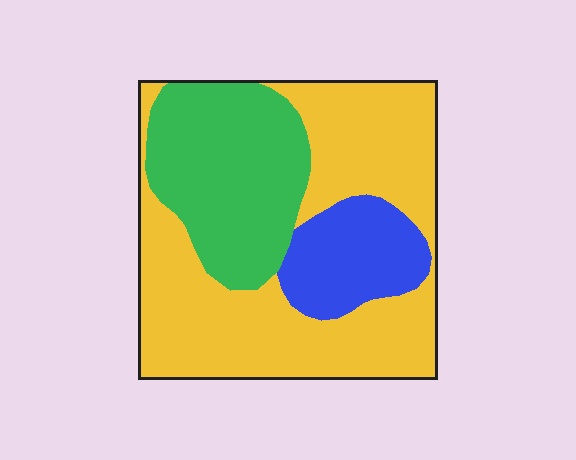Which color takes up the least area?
Blue, at roughly 15%.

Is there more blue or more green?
Green.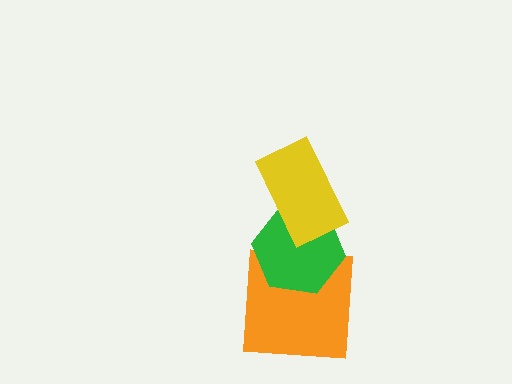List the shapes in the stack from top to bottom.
From top to bottom: the yellow rectangle, the green hexagon, the orange square.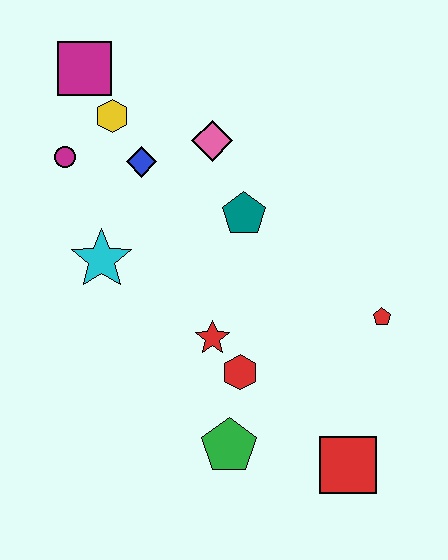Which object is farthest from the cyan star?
The red square is farthest from the cyan star.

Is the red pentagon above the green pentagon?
Yes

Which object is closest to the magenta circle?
The yellow hexagon is closest to the magenta circle.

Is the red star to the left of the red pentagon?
Yes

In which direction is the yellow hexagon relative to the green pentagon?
The yellow hexagon is above the green pentagon.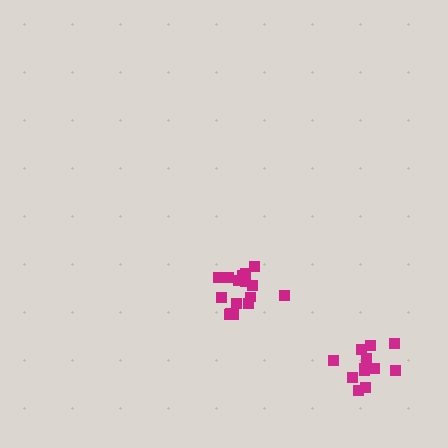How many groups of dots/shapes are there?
There are 2 groups.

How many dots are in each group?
Group 1: 13 dots, Group 2: 16 dots (29 total).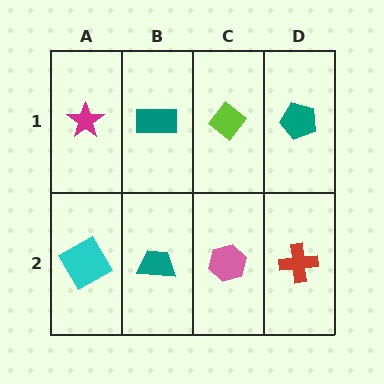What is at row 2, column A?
A cyan diamond.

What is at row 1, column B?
A teal rectangle.